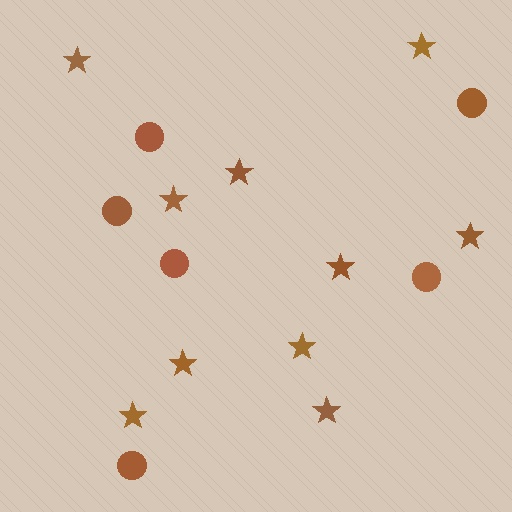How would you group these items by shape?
There are 2 groups: one group of stars (10) and one group of circles (6).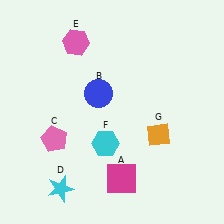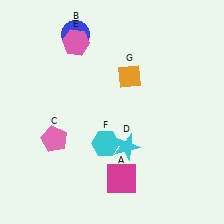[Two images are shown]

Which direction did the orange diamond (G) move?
The orange diamond (G) moved up.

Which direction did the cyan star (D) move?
The cyan star (D) moved right.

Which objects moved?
The objects that moved are: the blue circle (B), the cyan star (D), the orange diamond (G).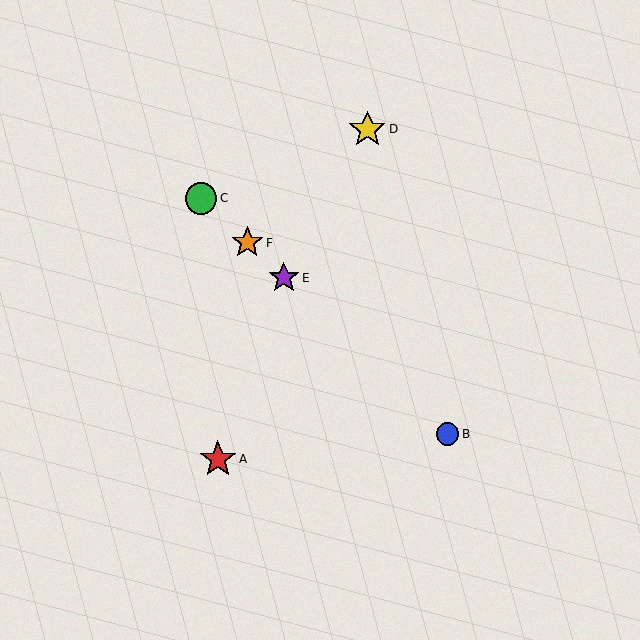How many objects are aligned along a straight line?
4 objects (B, C, E, F) are aligned along a straight line.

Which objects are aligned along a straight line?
Objects B, C, E, F are aligned along a straight line.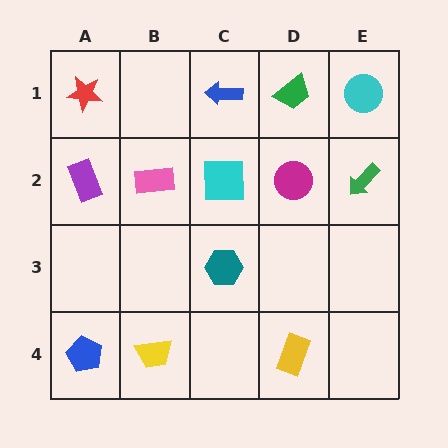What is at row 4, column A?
A blue pentagon.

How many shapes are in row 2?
5 shapes.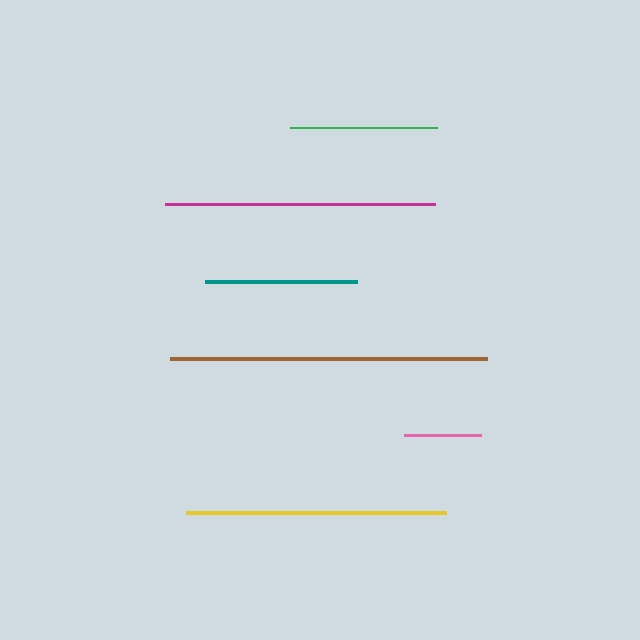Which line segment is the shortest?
The pink line is the shortest at approximately 78 pixels.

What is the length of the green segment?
The green segment is approximately 147 pixels long.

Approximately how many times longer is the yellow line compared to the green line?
The yellow line is approximately 1.8 times the length of the green line.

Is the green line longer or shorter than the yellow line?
The yellow line is longer than the green line.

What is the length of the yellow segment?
The yellow segment is approximately 260 pixels long.